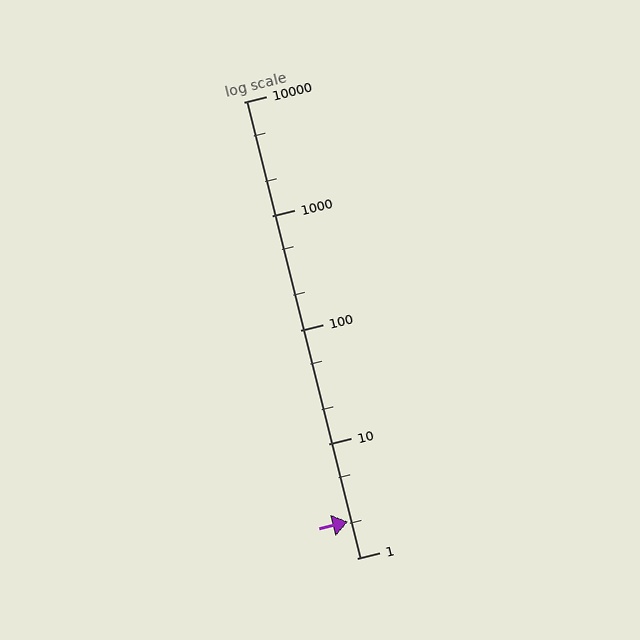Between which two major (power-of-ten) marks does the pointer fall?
The pointer is between 1 and 10.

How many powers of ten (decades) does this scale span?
The scale spans 4 decades, from 1 to 10000.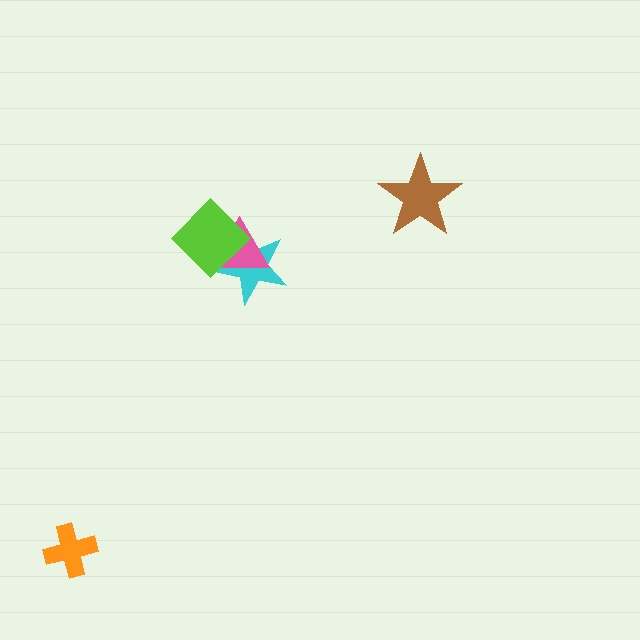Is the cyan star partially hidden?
Yes, it is partially covered by another shape.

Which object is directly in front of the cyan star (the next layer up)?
The pink triangle is directly in front of the cyan star.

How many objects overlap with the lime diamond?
2 objects overlap with the lime diamond.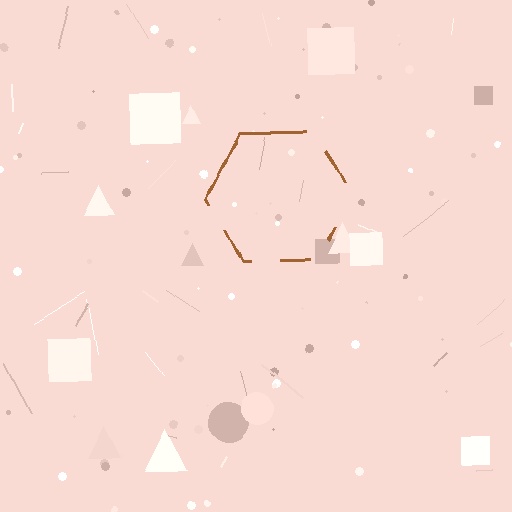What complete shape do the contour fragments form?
The contour fragments form a hexagon.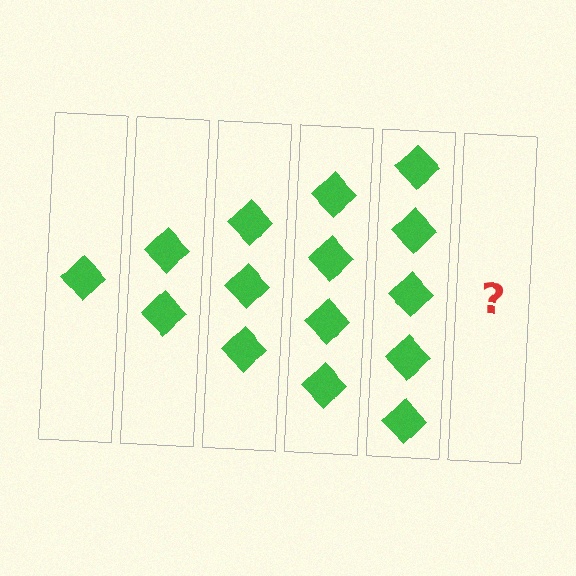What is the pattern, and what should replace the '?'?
The pattern is that each step adds one more diamond. The '?' should be 6 diamonds.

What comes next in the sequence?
The next element should be 6 diamonds.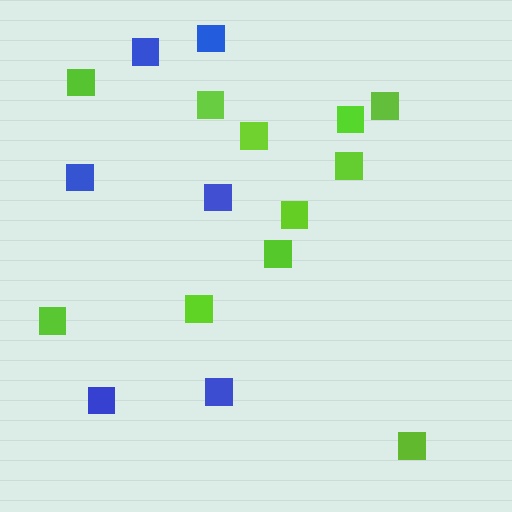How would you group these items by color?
There are 2 groups: one group of blue squares (6) and one group of lime squares (11).